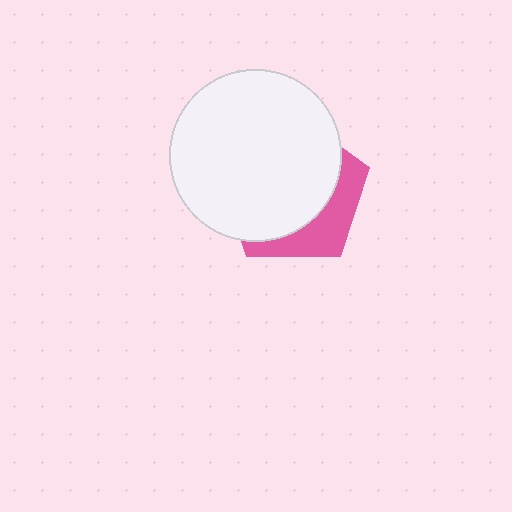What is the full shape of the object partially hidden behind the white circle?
The partially hidden object is a pink pentagon.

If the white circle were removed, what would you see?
You would see the complete pink pentagon.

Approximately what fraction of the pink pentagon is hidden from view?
Roughly 70% of the pink pentagon is hidden behind the white circle.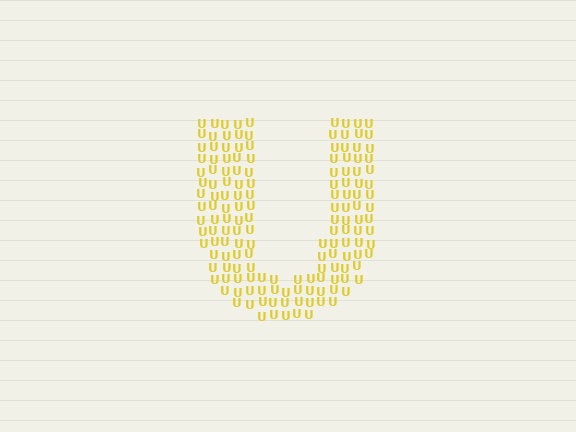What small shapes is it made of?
It is made of small letter U's.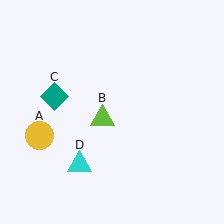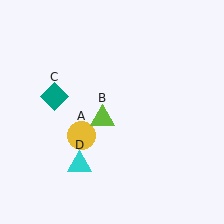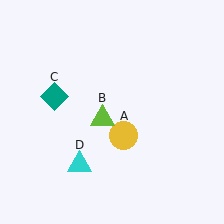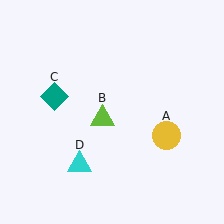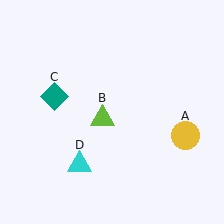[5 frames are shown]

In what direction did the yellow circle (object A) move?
The yellow circle (object A) moved right.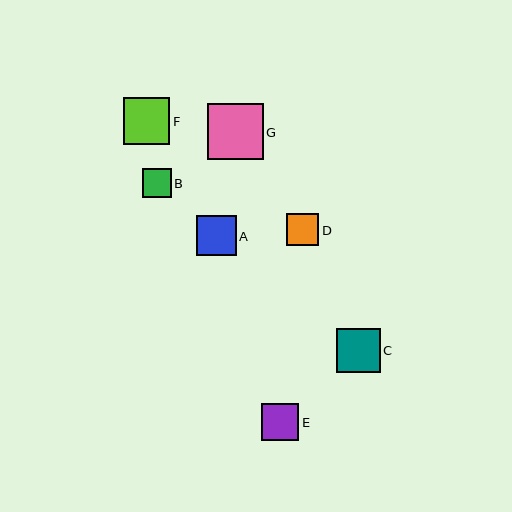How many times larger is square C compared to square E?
Square C is approximately 1.2 times the size of square E.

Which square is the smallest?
Square B is the smallest with a size of approximately 29 pixels.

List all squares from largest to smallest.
From largest to smallest: G, F, C, A, E, D, B.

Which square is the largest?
Square G is the largest with a size of approximately 56 pixels.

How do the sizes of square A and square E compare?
Square A and square E are approximately the same size.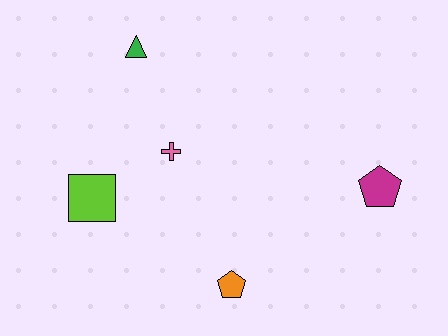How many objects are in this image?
There are 5 objects.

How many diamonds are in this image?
There are no diamonds.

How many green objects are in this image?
There is 1 green object.